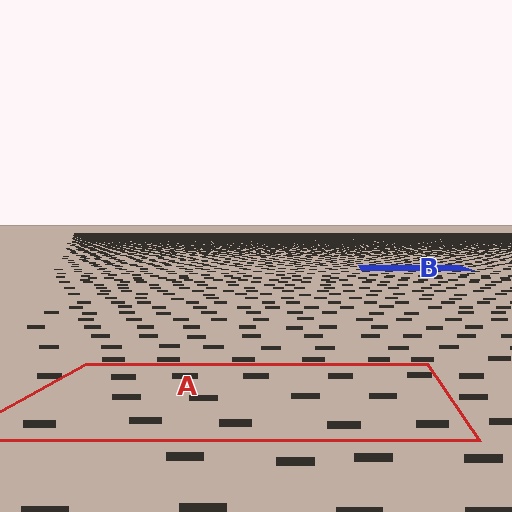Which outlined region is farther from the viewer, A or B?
Region B is farther from the viewer — the texture elements inside it appear smaller and more densely packed.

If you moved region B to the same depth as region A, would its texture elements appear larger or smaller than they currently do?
They would appear larger. At a closer depth, the same texture elements are projected at a bigger on-screen size.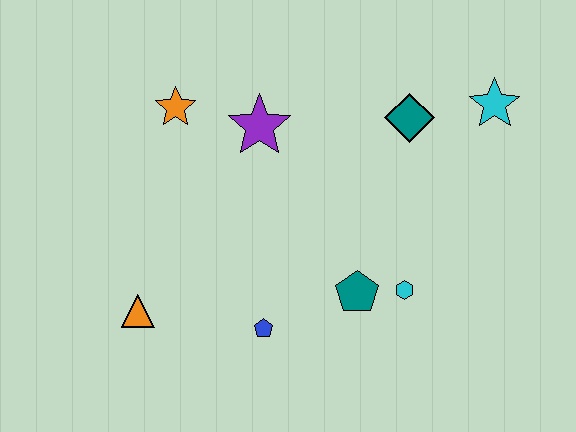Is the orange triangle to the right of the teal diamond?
No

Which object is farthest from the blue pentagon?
The cyan star is farthest from the blue pentagon.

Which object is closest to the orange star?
The purple star is closest to the orange star.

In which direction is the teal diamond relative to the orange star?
The teal diamond is to the right of the orange star.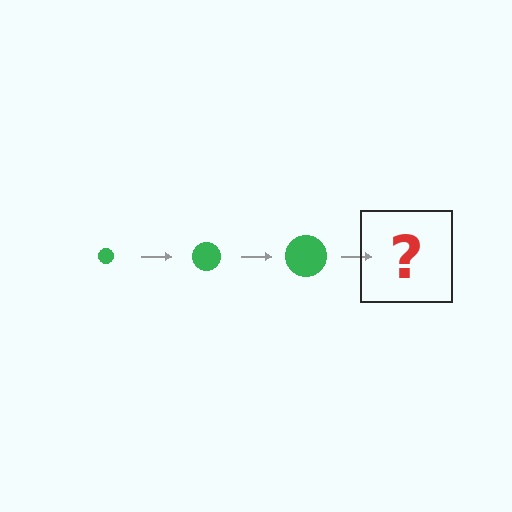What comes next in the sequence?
The next element should be a green circle, larger than the previous one.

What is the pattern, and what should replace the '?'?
The pattern is that the circle gets progressively larger each step. The '?' should be a green circle, larger than the previous one.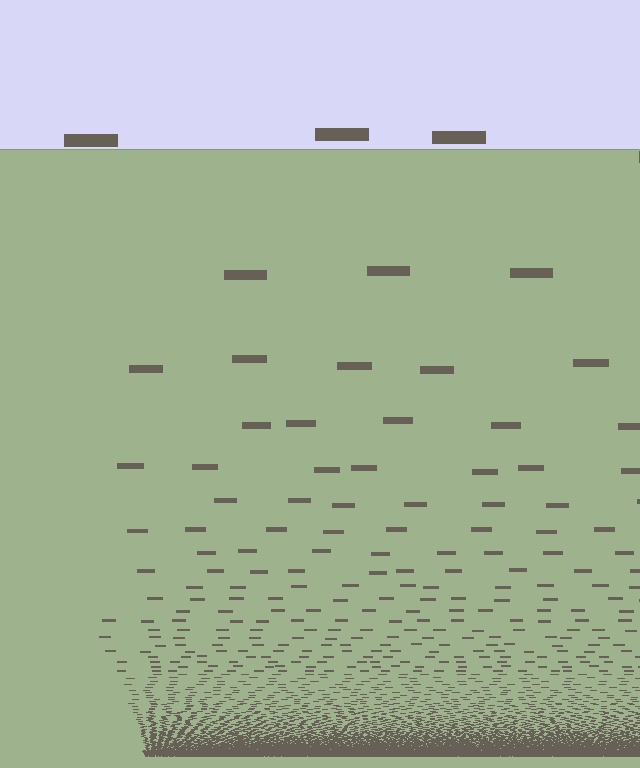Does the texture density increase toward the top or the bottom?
Density increases toward the bottom.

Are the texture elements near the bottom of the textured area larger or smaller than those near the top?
Smaller. The gradient is inverted — elements near the bottom are smaller and denser.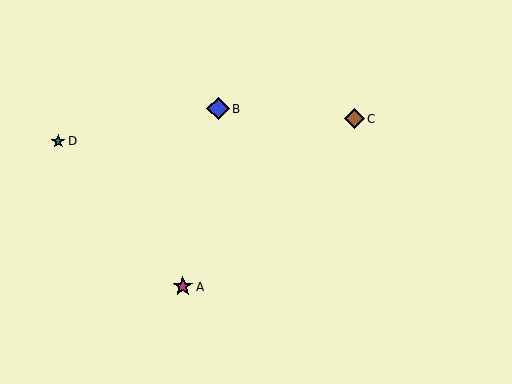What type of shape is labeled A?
Shape A is a magenta star.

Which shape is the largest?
The blue diamond (labeled B) is the largest.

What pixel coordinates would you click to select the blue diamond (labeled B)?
Click at (218, 109) to select the blue diamond B.